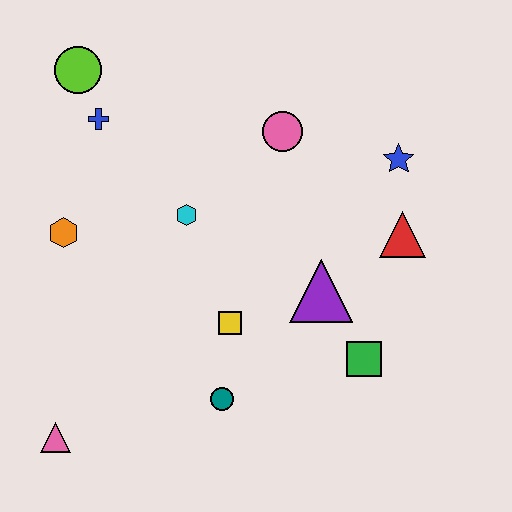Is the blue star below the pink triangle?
No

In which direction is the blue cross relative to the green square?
The blue cross is to the left of the green square.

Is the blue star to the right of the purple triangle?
Yes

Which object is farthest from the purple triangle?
The lime circle is farthest from the purple triangle.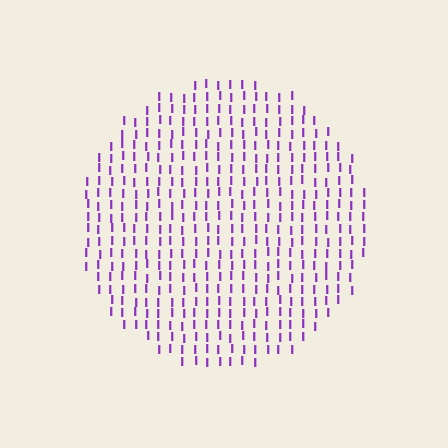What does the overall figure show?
The overall figure shows a circle.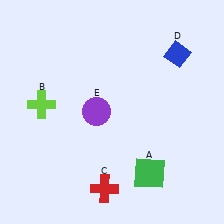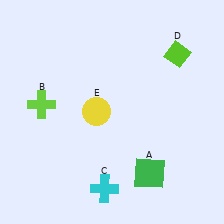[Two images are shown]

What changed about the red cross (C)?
In Image 1, C is red. In Image 2, it changed to cyan.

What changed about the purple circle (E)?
In Image 1, E is purple. In Image 2, it changed to yellow.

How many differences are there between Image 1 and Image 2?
There are 3 differences between the two images.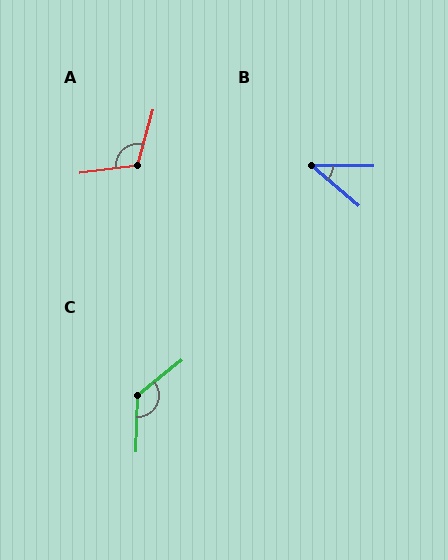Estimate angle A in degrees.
Approximately 113 degrees.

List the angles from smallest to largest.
B (40°), A (113°), C (130°).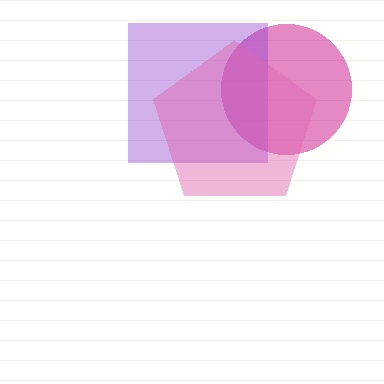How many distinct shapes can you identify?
There are 3 distinct shapes: a magenta circle, a purple square, a pink pentagon.